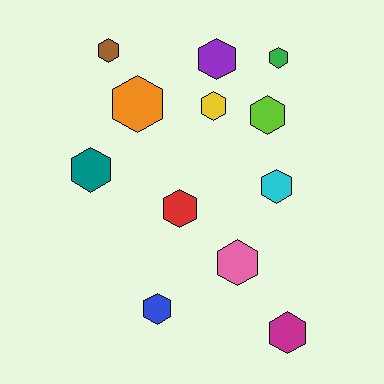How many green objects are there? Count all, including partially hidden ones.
There is 1 green object.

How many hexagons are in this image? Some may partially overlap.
There are 12 hexagons.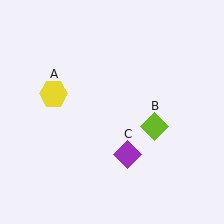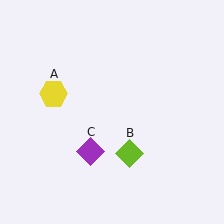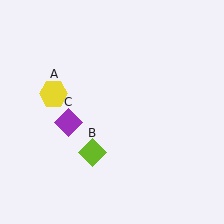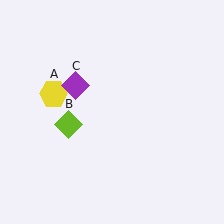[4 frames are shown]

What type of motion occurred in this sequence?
The lime diamond (object B), purple diamond (object C) rotated clockwise around the center of the scene.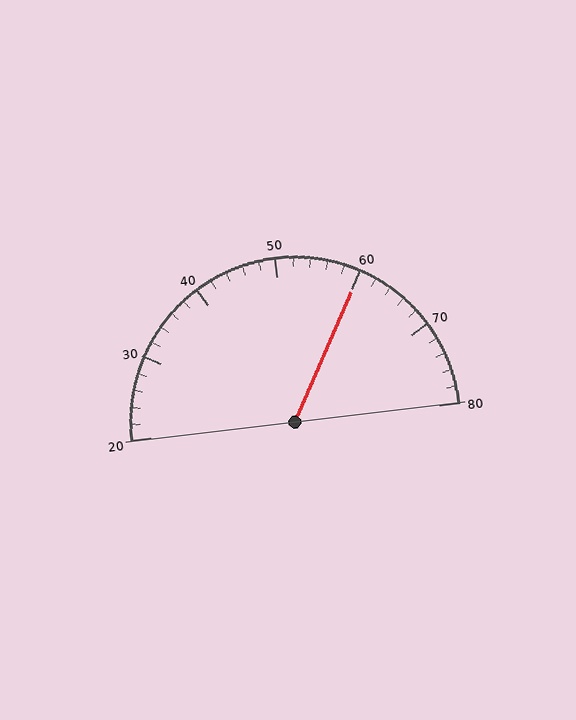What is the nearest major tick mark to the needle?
The nearest major tick mark is 60.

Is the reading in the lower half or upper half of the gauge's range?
The reading is in the upper half of the range (20 to 80).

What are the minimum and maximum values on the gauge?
The gauge ranges from 20 to 80.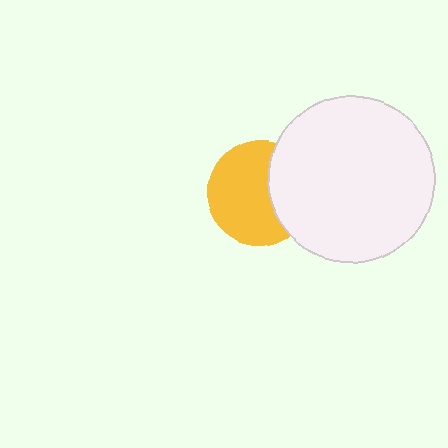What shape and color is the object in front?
The object in front is a white circle.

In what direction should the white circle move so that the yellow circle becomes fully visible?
The white circle should move right. That is the shortest direction to clear the overlap and leave the yellow circle fully visible.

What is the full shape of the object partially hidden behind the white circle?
The partially hidden object is a yellow circle.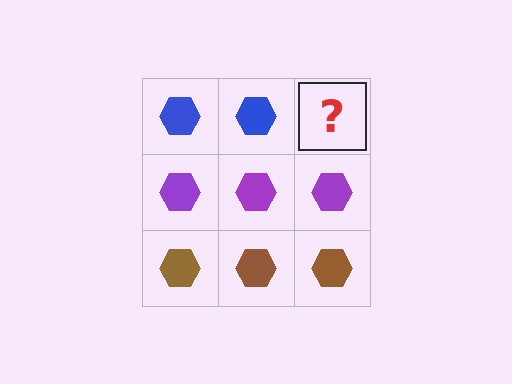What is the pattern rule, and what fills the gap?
The rule is that each row has a consistent color. The gap should be filled with a blue hexagon.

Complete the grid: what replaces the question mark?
The question mark should be replaced with a blue hexagon.